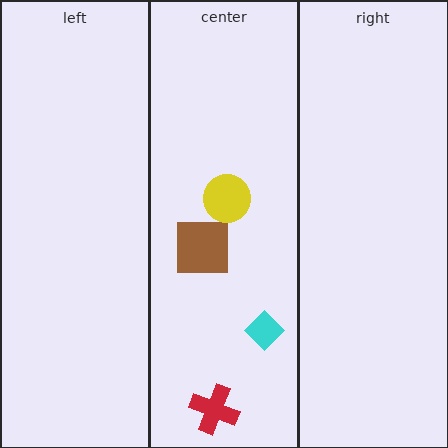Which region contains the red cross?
The center region.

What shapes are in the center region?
The brown square, the yellow circle, the cyan diamond, the red cross.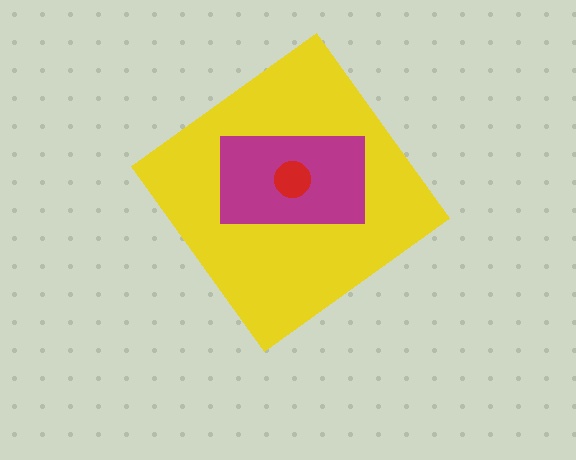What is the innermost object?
The red circle.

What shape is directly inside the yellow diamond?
The magenta rectangle.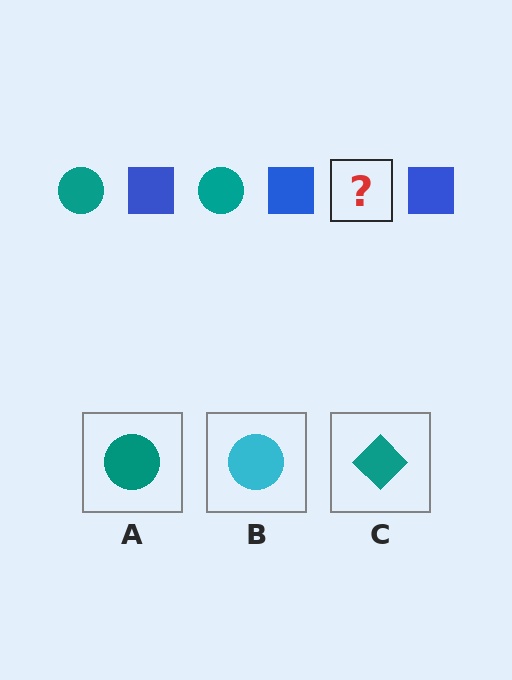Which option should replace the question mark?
Option A.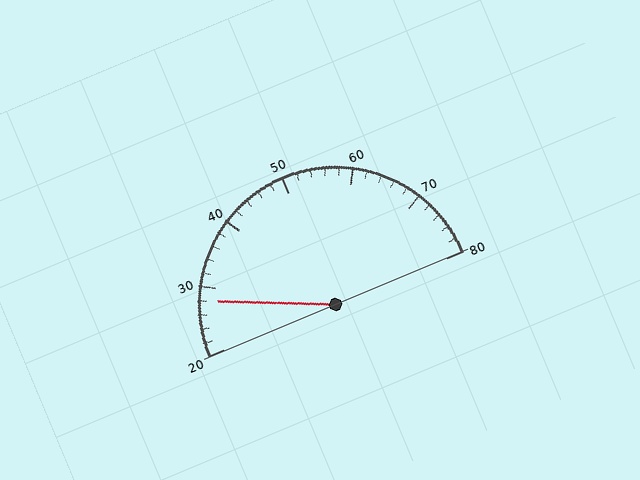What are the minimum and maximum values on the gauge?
The gauge ranges from 20 to 80.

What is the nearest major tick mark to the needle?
The nearest major tick mark is 30.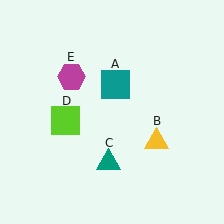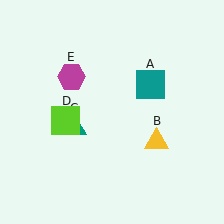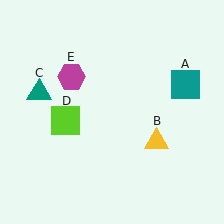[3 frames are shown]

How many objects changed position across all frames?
2 objects changed position: teal square (object A), teal triangle (object C).